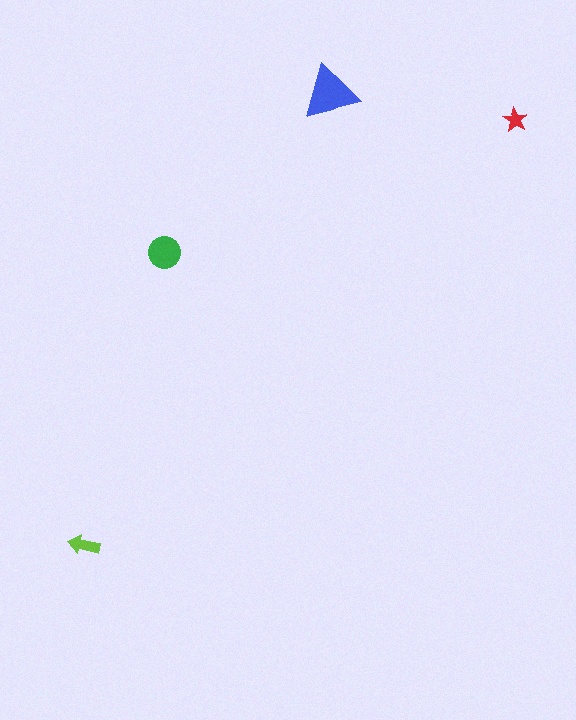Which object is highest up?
The blue triangle is topmost.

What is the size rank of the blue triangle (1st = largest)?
1st.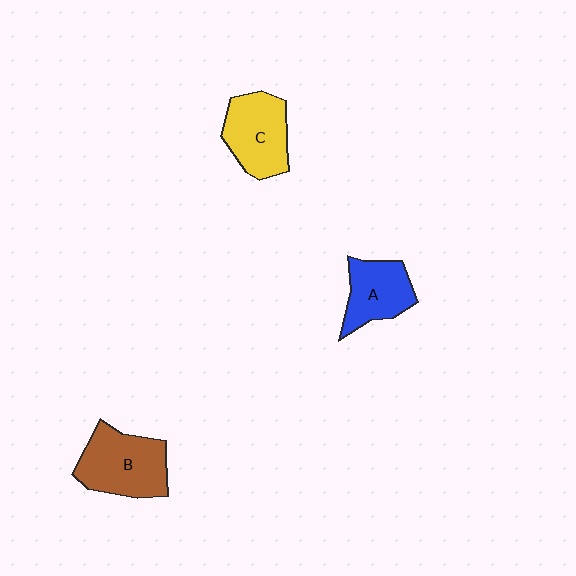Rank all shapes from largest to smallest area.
From largest to smallest: B (brown), C (yellow), A (blue).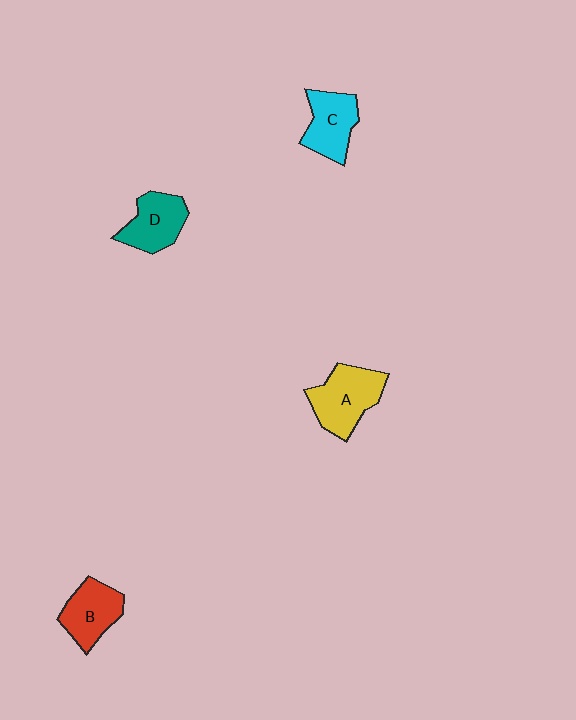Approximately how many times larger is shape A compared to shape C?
Approximately 1.2 times.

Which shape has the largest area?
Shape A (yellow).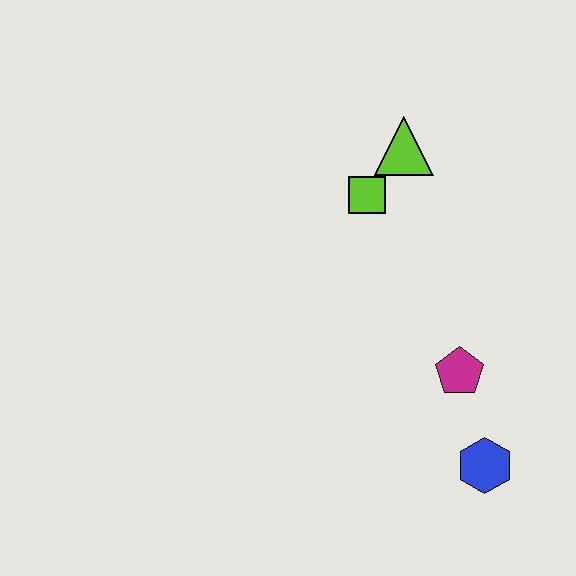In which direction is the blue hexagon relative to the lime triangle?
The blue hexagon is below the lime triangle.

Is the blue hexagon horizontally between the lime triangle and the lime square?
No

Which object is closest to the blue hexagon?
The magenta pentagon is closest to the blue hexagon.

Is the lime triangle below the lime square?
No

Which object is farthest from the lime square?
The blue hexagon is farthest from the lime square.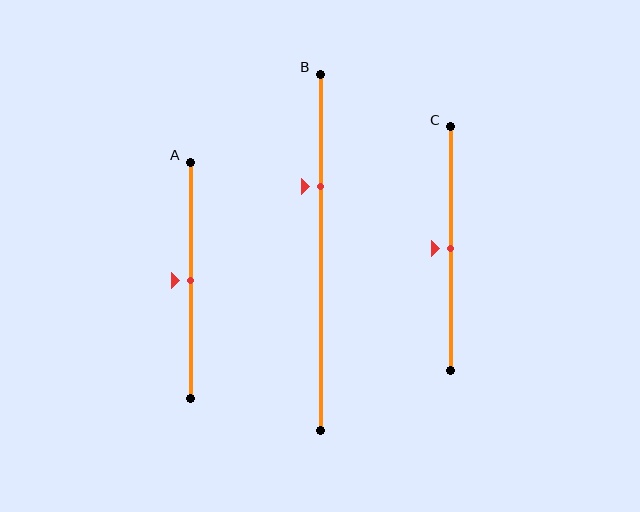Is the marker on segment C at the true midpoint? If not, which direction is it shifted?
Yes, the marker on segment C is at the true midpoint.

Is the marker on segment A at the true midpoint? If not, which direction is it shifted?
Yes, the marker on segment A is at the true midpoint.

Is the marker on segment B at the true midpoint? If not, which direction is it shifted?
No, the marker on segment B is shifted upward by about 19% of the segment length.